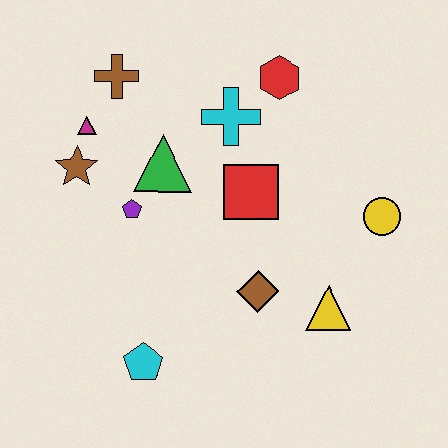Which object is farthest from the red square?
The cyan pentagon is farthest from the red square.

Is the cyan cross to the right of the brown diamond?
No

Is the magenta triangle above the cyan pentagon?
Yes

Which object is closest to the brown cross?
The magenta triangle is closest to the brown cross.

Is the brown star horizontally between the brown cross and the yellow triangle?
No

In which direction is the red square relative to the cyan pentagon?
The red square is above the cyan pentagon.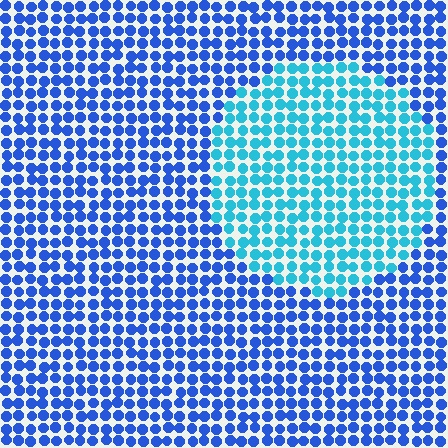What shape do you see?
I see a circle.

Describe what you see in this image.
The image is filled with small blue elements in a uniform arrangement. A circle-shaped region is visible where the elements are tinted to a slightly different hue, forming a subtle color boundary.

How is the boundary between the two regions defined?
The boundary is defined purely by a slight shift in hue (about 35 degrees). Spacing, size, and orientation are identical on both sides.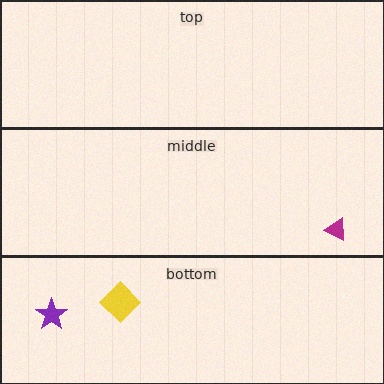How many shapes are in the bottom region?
2.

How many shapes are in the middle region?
1.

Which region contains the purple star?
The bottom region.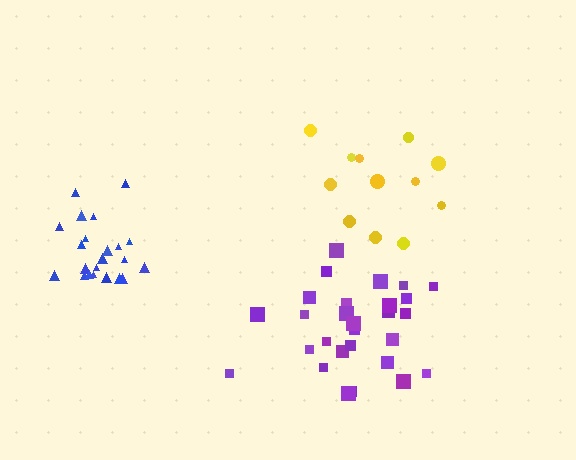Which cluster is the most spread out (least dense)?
Yellow.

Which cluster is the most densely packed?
Blue.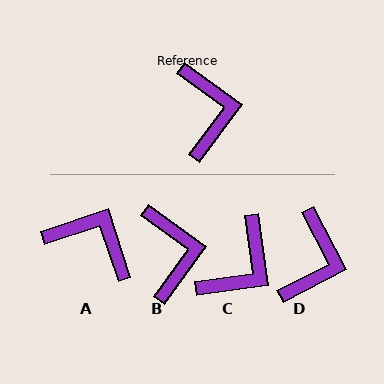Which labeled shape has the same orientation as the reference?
B.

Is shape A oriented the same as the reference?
No, it is off by about 55 degrees.